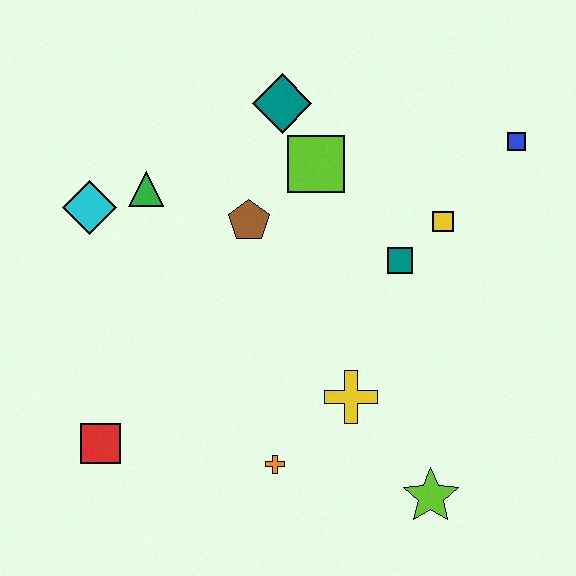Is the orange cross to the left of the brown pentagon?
No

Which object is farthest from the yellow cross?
The cyan diamond is farthest from the yellow cross.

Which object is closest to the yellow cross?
The orange cross is closest to the yellow cross.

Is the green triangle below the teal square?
No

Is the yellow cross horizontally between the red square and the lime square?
No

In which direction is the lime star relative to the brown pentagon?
The lime star is below the brown pentagon.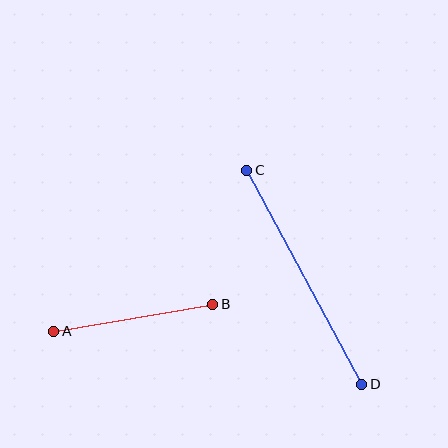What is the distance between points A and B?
The distance is approximately 161 pixels.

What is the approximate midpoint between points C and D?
The midpoint is at approximately (304, 277) pixels.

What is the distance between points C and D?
The distance is approximately 243 pixels.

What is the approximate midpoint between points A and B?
The midpoint is at approximately (133, 318) pixels.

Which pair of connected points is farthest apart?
Points C and D are farthest apart.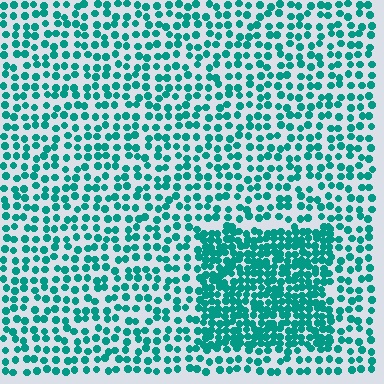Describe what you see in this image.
The image contains small teal elements arranged at two different densities. A rectangle-shaped region is visible where the elements are more densely packed than the surrounding area.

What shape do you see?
I see a rectangle.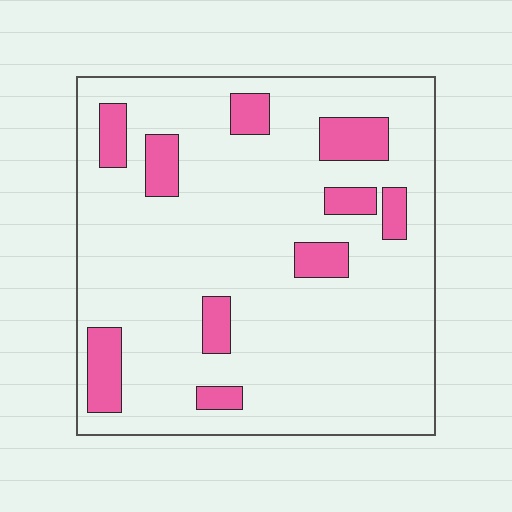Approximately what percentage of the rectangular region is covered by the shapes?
Approximately 15%.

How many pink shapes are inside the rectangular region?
10.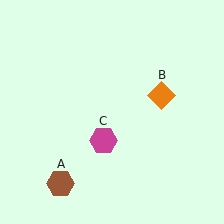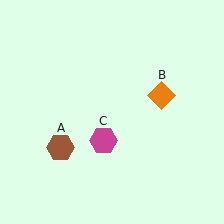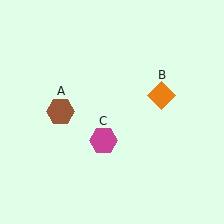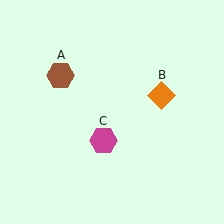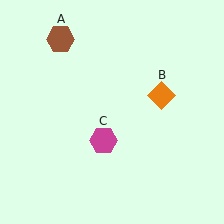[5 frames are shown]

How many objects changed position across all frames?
1 object changed position: brown hexagon (object A).